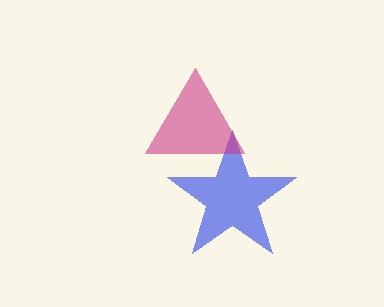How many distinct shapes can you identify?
There are 2 distinct shapes: a blue star, a magenta triangle.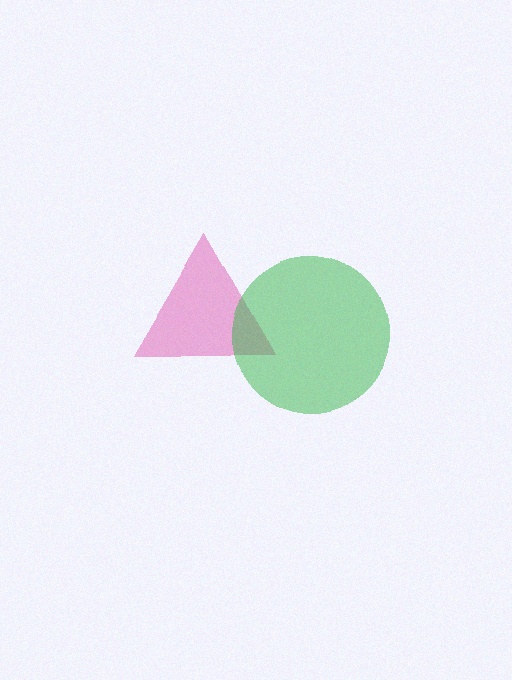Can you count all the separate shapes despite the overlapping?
Yes, there are 2 separate shapes.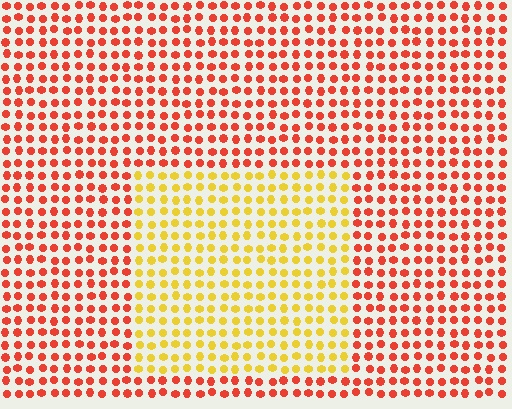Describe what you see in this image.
The image is filled with small red elements in a uniform arrangement. A rectangle-shaped region is visible where the elements are tinted to a slightly different hue, forming a subtle color boundary.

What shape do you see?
I see a rectangle.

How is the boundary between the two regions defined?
The boundary is defined purely by a slight shift in hue (about 47 degrees). Spacing, size, and orientation are identical on both sides.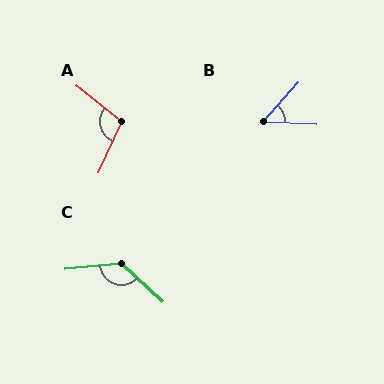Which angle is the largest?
C, at approximately 131 degrees.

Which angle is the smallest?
B, at approximately 51 degrees.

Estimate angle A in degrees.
Approximately 105 degrees.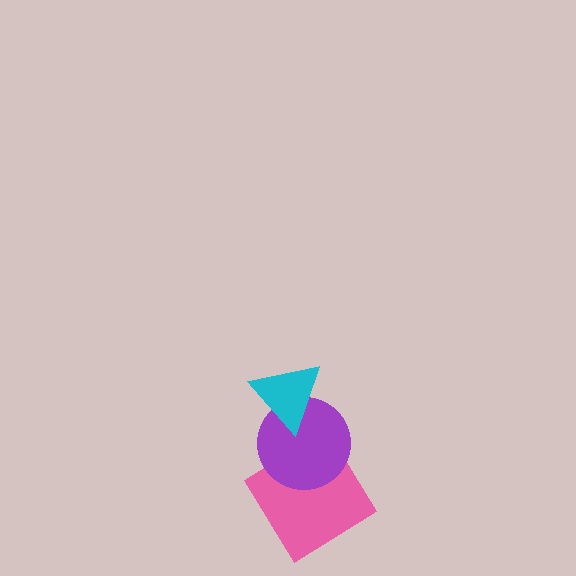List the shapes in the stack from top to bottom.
From top to bottom: the cyan triangle, the purple circle, the pink diamond.